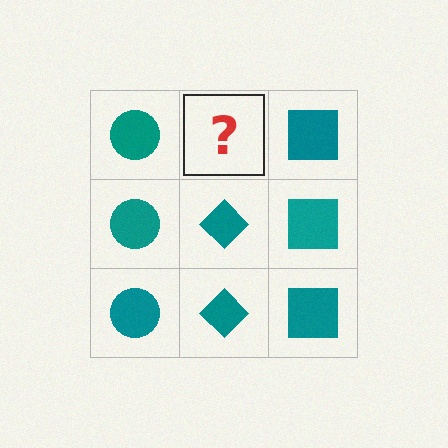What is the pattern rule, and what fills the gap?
The rule is that each column has a consistent shape. The gap should be filled with a teal diamond.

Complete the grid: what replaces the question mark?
The question mark should be replaced with a teal diamond.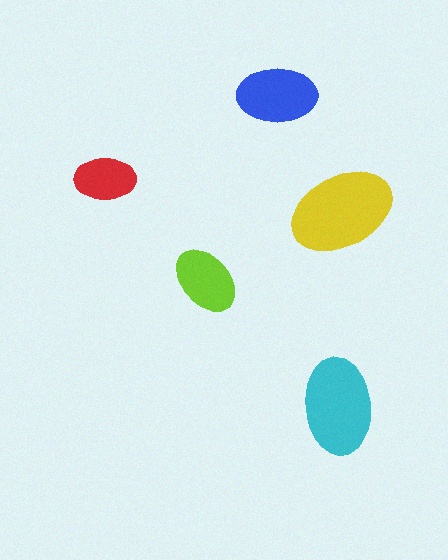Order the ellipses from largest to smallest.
the yellow one, the cyan one, the blue one, the lime one, the red one.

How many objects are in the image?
There are 5 objects in the image.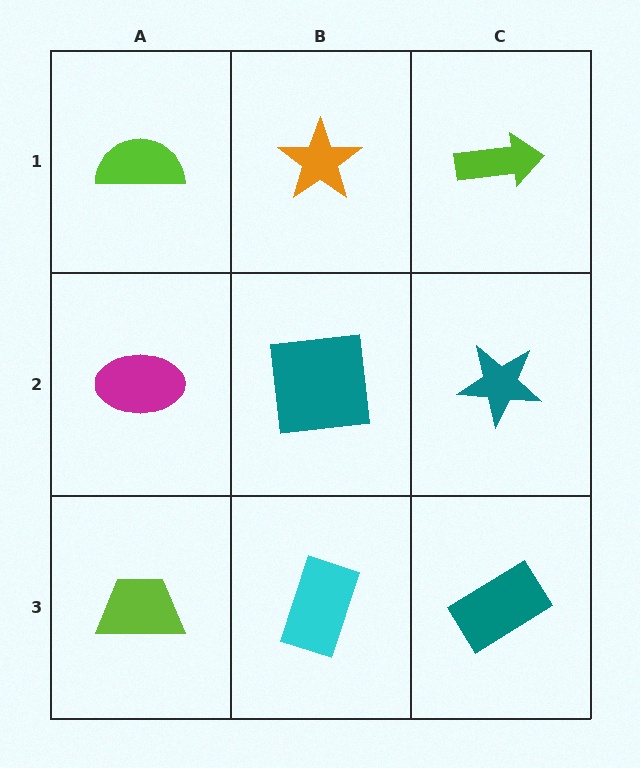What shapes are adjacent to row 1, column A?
A magenta ellipse (row 2, column A), an orange star (row 1, column B).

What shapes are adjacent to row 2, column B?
An orange star (row 1, column B), a cyan rectangle (row 3, column B), a magenta ellipse (row 2, column A), a teal star (row 2, column C).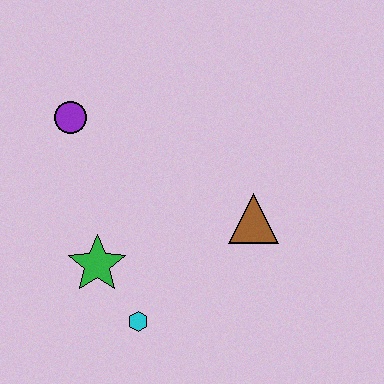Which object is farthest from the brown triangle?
The purple circle is farthest from the brown triangle.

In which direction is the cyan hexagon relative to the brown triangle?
The cyan hexagon is to the left of the brown triangle.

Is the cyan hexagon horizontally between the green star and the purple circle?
No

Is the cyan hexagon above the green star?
No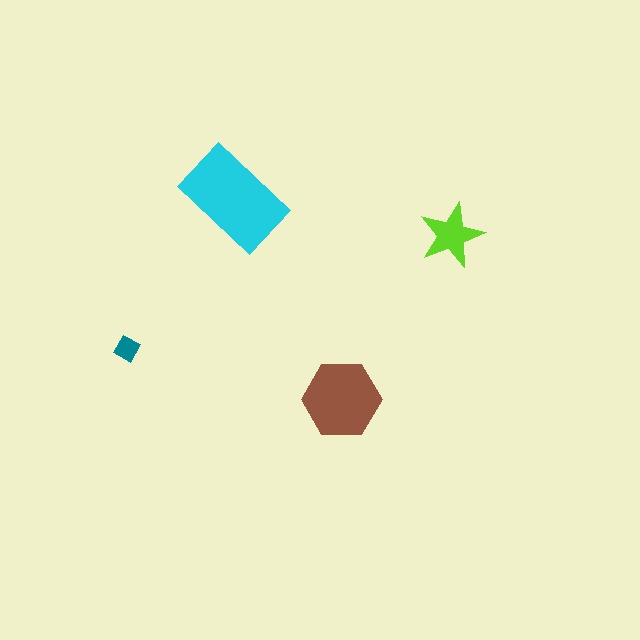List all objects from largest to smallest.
The cyan rectangle, the brown hexagon, the lime star, the teal diamond.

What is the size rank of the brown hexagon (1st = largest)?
2nd.